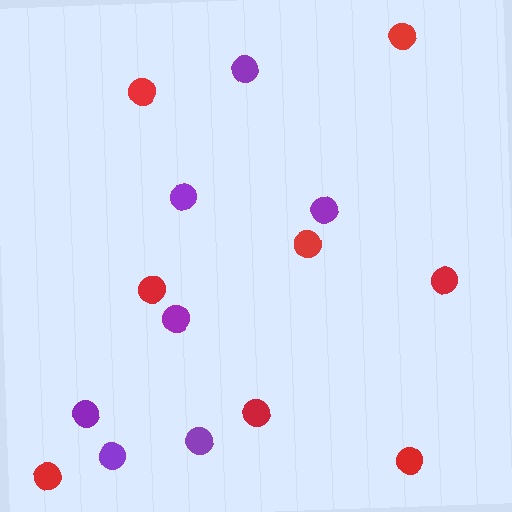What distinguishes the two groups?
There are 2 groups: one group of purple circles (7) and one group of red circles (8).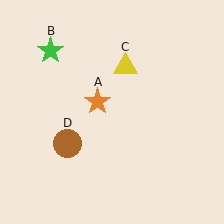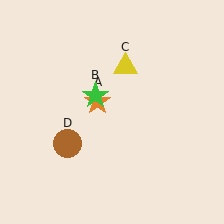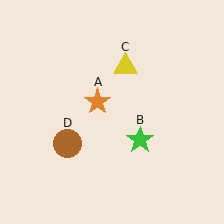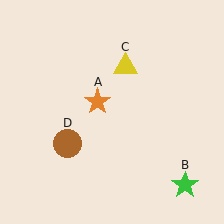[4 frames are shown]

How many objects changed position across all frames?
1 object changed position: green star (object B).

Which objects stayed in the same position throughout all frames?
Orange star (object A) and yellow triangle (object C) and brown circle (object D) remained stationary.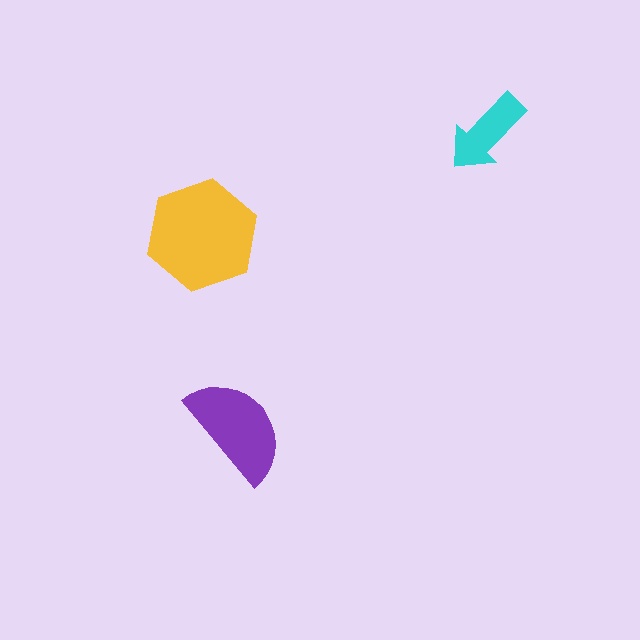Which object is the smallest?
The cyan arrow.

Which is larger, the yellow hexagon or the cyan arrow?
The yellow hexagon.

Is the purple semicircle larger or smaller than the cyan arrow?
Larger.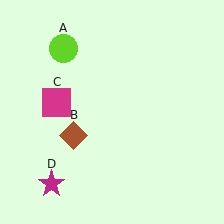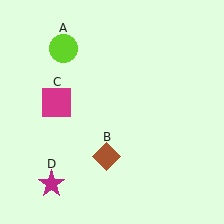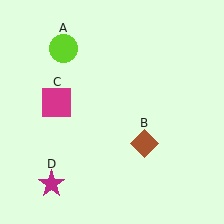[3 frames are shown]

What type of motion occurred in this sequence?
The brown diamond (object B) rotated counterclockwise around the center of the scene.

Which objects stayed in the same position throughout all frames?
Lime circle (object A) and magenta square (object C) and magenta star (object D) remained stationary.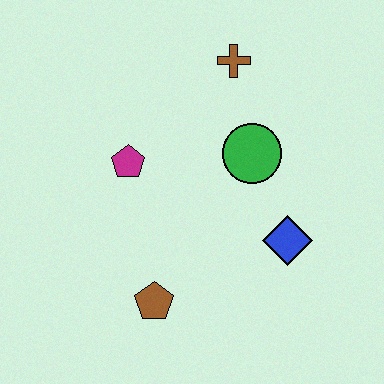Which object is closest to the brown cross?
The green circle is closest to the brown cross.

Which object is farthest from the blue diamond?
The brown cross is farthest from the blue diamond.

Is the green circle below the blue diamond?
No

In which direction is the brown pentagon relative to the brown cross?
The brown pentagon is below the brown cross.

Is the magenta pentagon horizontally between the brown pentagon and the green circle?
No